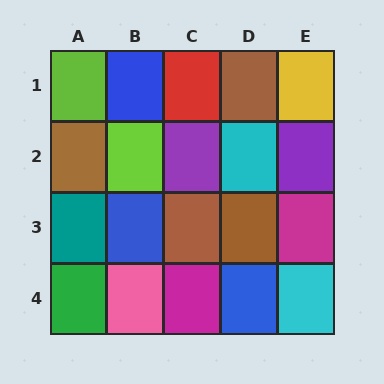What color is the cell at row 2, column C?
Purple.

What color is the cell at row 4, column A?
Green.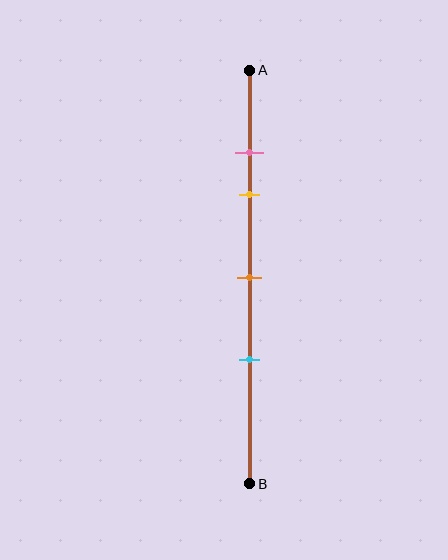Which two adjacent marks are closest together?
The pink and yellow marks are the closest adjacent pair.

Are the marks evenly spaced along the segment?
No, the marks are not evenly spaced.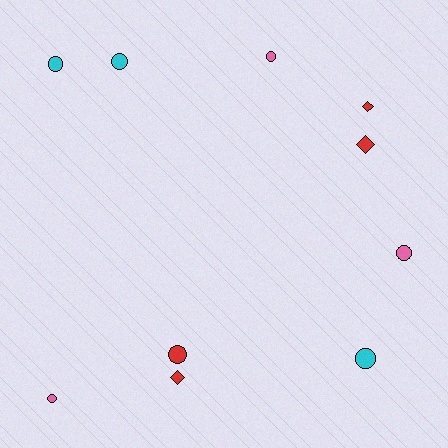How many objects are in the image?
There are 10 objects.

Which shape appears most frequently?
Circle, with 7 objects.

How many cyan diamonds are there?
There are no cyan diamonds.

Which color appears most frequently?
Red, with 4 objects.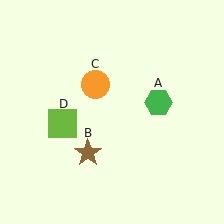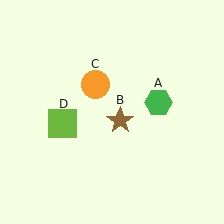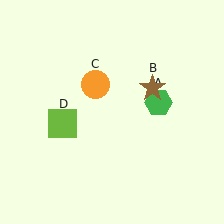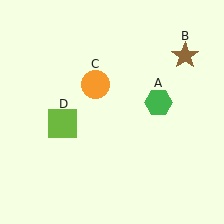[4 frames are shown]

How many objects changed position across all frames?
1 object changed position: brown star (object B).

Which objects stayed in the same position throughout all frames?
Green hexagon (object A) and orange circle (object C) and lime square (object D) remained stationary.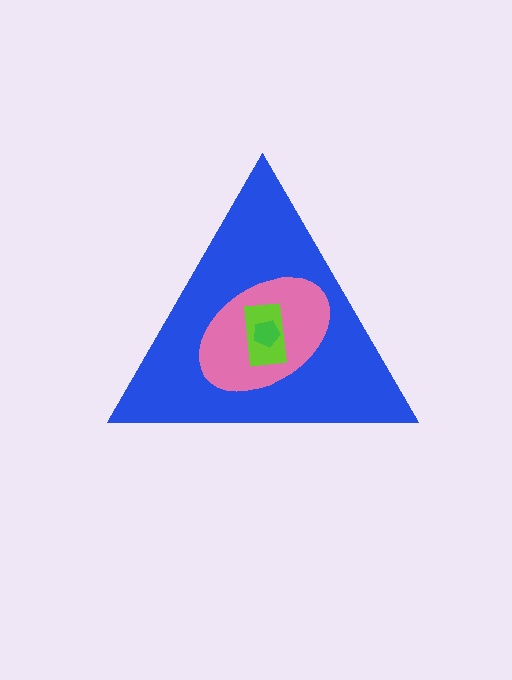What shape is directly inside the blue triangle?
The pink ellipse.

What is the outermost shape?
The blue triangle.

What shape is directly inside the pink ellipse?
The lime rectangle.